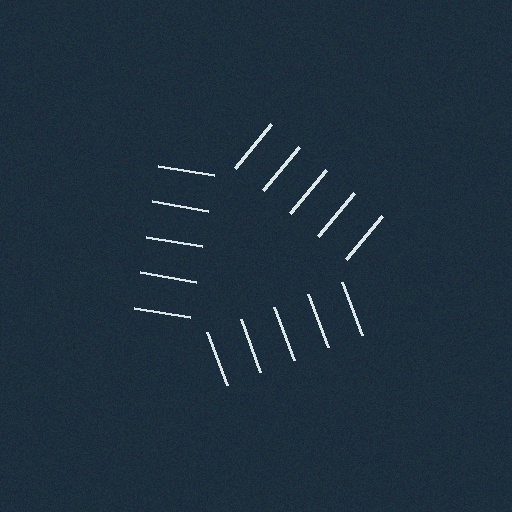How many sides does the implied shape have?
3 sides — the line-ends trace a triangle.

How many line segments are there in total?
15 — 5 along each of the 3 edges.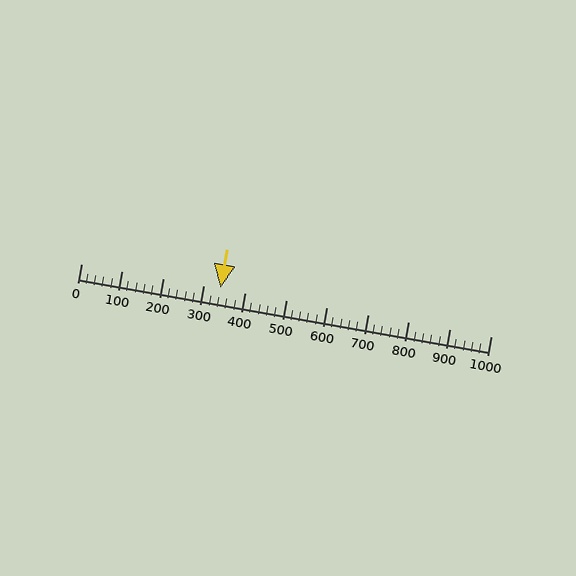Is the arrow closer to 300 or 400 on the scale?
The arrow is closer to 300.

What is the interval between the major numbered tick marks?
The major tick marks are spaced 100 units apart.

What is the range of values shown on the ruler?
The ruler shows values from 0 to 1000.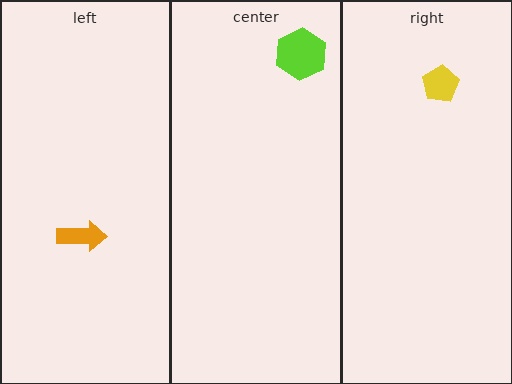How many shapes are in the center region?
1.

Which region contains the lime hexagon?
The center region.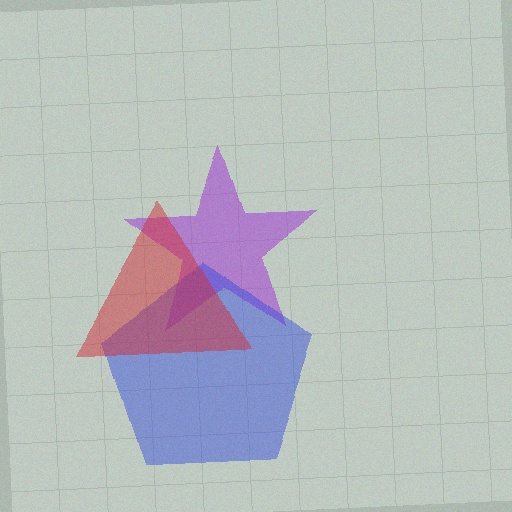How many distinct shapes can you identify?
There are 3 distinct shapes: a purple star, a blue pentagon, a red triangle.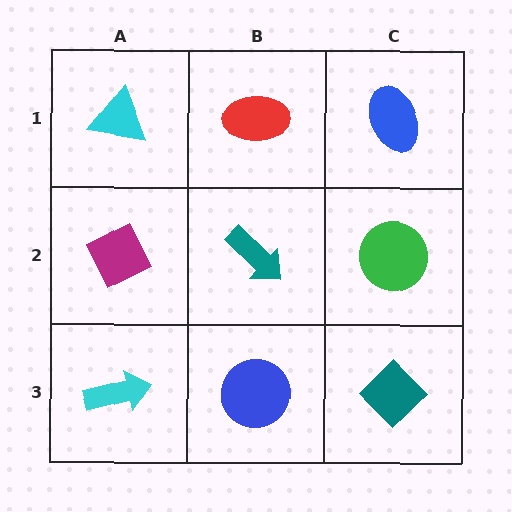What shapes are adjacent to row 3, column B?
A teal arrow (row 2, column B), a cyan arrow (row 3, column A), a teal diamond (row 3, column C).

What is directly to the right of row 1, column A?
A red ellipse.